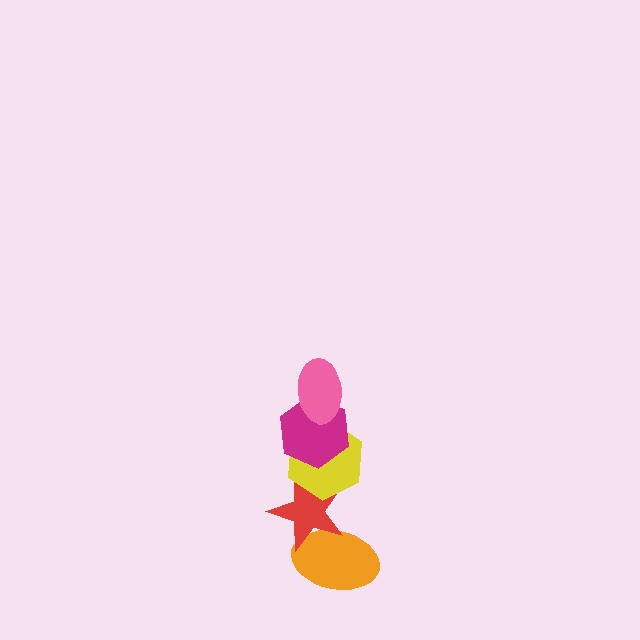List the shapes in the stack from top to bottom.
From top to bottom: the pink ellipse, the magenta hexagon, the yellow hexagon, the red star, the orange ellipse.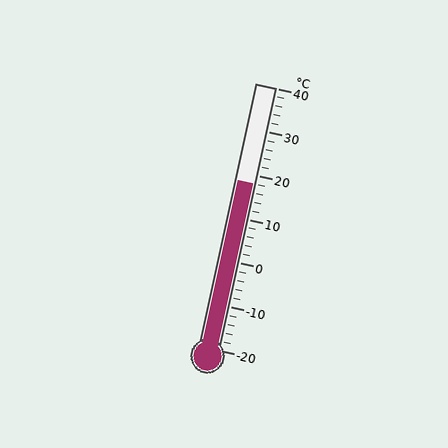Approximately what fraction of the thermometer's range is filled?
The thermometer is filled to approximately 65% of its range.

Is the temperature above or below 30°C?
The temperature is below 30°C.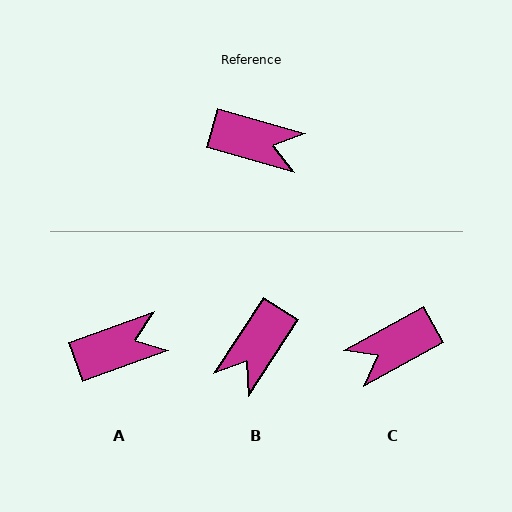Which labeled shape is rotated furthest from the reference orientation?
C, about 135 degrees away.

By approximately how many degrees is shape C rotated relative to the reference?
Approximately 135 degrees clockwise.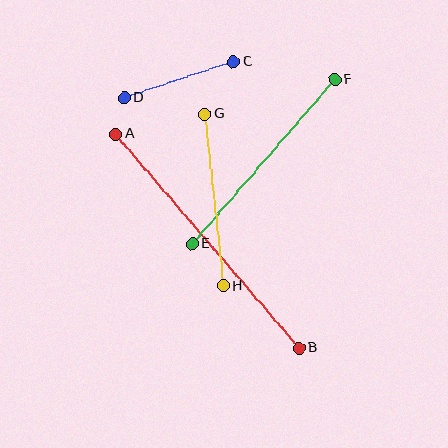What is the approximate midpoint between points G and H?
The midpoint is at approximately (214, 200) pixels.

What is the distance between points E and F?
The distance is approximately 217 pixels.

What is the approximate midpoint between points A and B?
The midpoint is at approximately (207, 241) pixels.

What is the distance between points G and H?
The distance is approximately 173 pixels.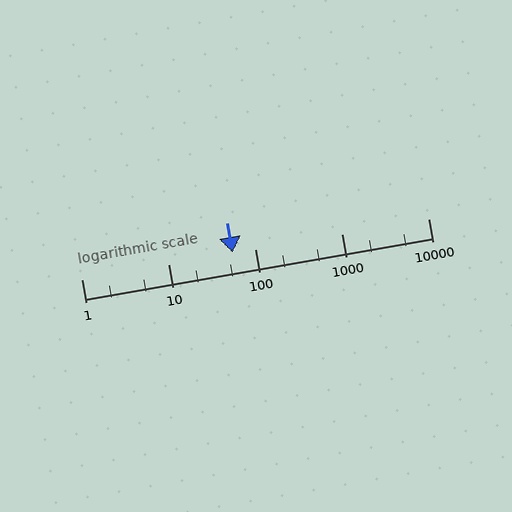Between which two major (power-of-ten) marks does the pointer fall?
The pointer is between 10 and 100.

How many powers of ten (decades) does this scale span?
The scale spans 4 decades, from 1 to 10000.